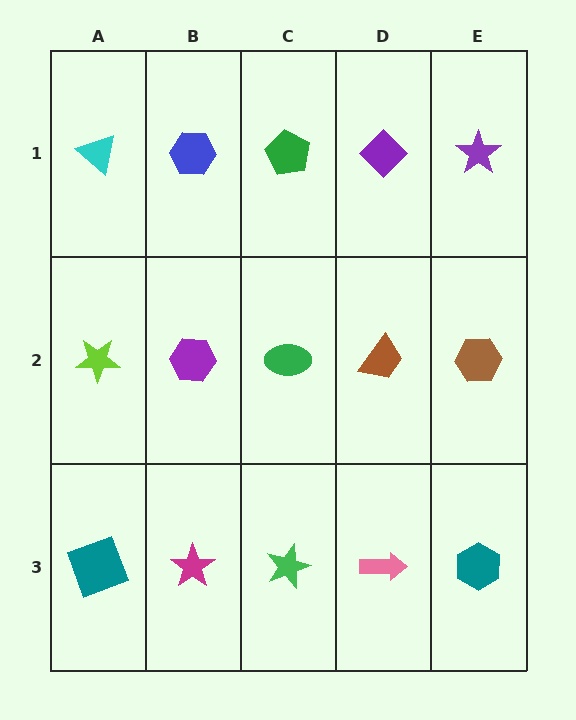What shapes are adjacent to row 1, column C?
A green ellipse (row 2, column C), a blue hexagon (row 1, column B), a purple diamond (row 1, column D).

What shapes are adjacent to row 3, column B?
A purple hexagon (row 2, column B), a teal square (row 3, column A), a green star (row 3, column C).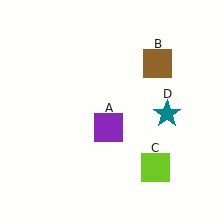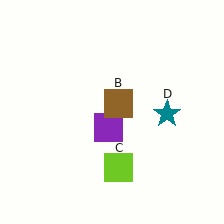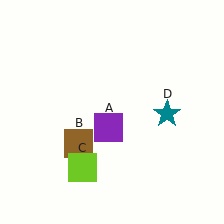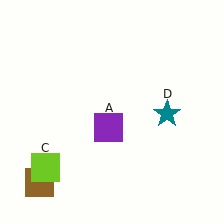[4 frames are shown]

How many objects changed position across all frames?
2 objects changed position: brown square (object B), lime square (object C).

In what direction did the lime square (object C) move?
The lime square (object C) moved left.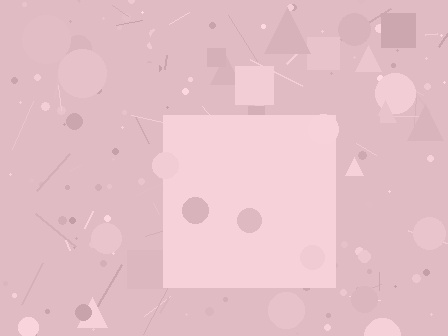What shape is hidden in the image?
A square is hidden in the image.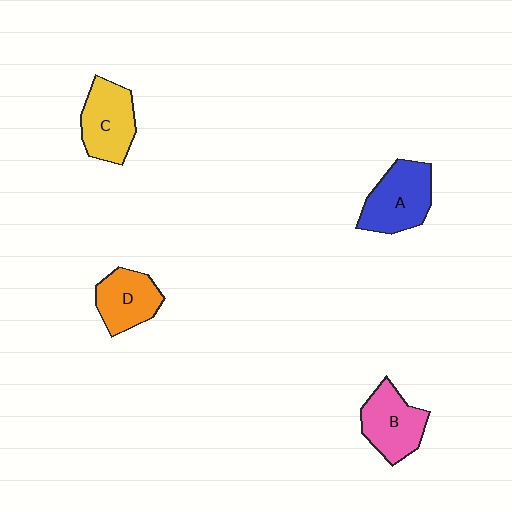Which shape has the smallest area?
Shape D (orange).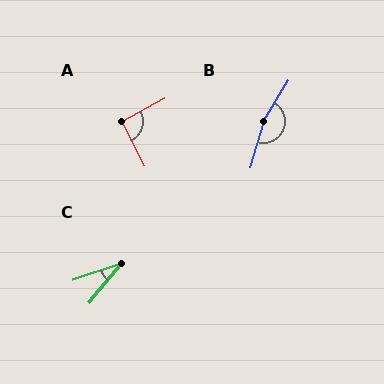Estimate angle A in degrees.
Approximately 92 degrees.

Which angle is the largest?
B, at approximately 165 degrees.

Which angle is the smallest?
C, at approximately 31 degrees.